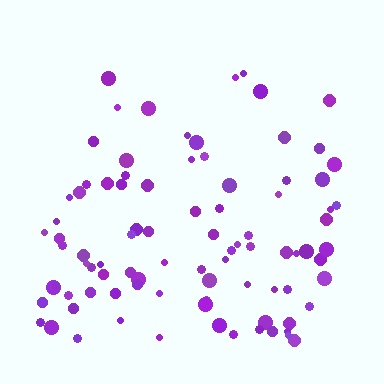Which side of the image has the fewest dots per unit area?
The top.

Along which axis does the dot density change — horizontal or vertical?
Vertical.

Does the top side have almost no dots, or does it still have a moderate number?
Still a moderate number, just noticeably fewer than the bottom.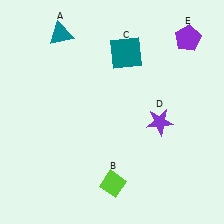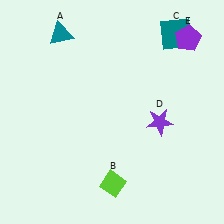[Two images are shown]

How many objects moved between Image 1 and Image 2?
1 object moved between the two images.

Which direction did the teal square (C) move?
The teal square (C) moved right.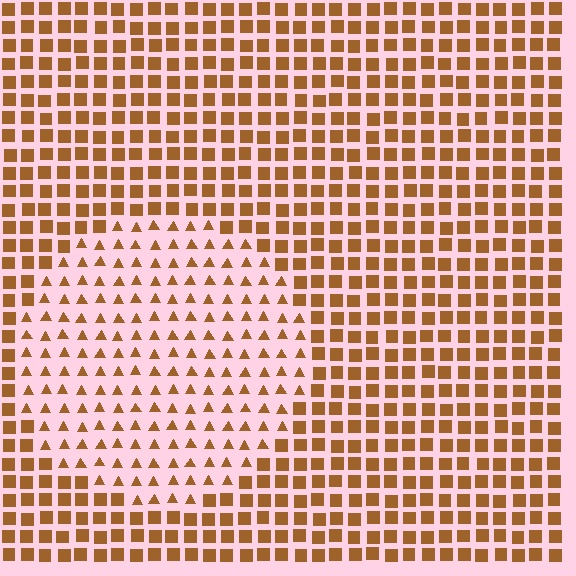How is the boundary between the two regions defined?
The boundary is defined by a change in element shape: triangles inside vs. squares outside. All elements share the same color and spacing.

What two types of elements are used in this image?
The image uses triangles inside the circle region and squares outside it.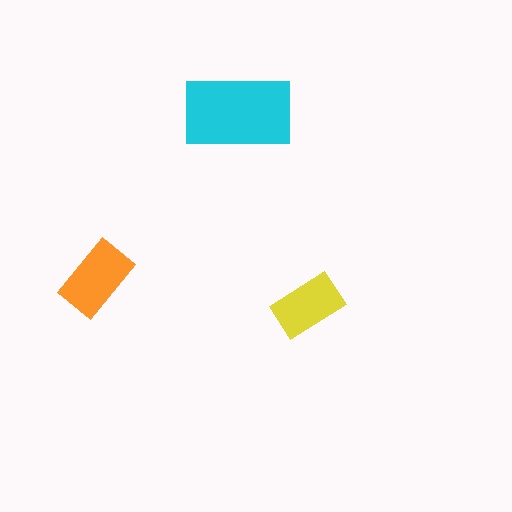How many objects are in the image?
There are 3 objects in the image.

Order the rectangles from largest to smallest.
the cyan one, the orange one, the yellow one.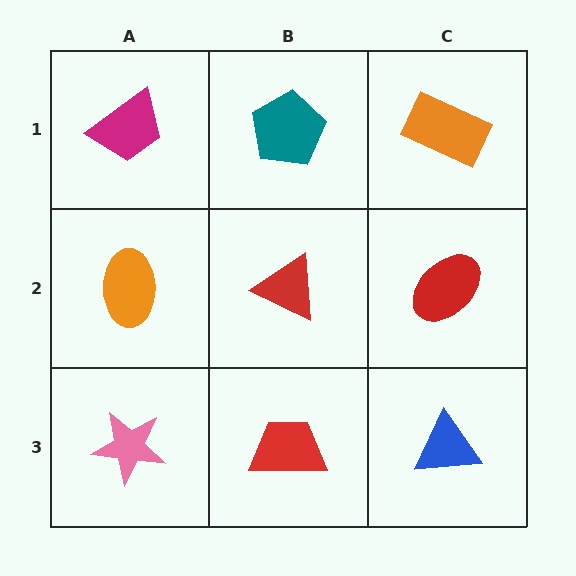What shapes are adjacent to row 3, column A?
An orange ellipse (row 2, column A), a red trapezoid (row 3, column B).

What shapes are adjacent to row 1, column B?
A red triangle (row 2, column B), a magenta trapezoid (row 1, column A), an orange rectangle (row 1, column C).